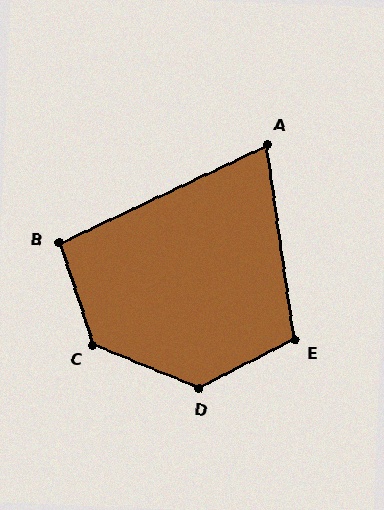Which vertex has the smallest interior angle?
A, at approximately 73 degrees.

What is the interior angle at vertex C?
Approximately 131 degrees (obtuse).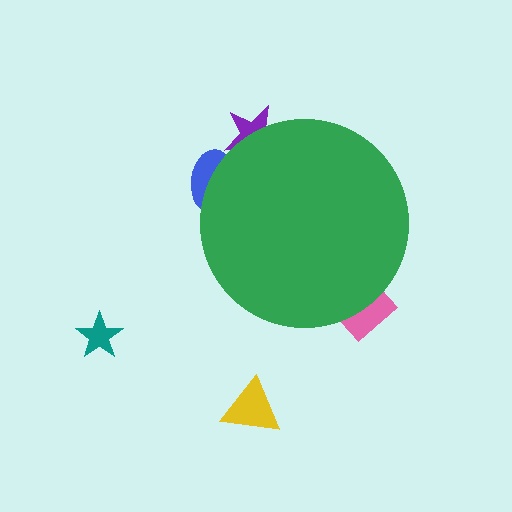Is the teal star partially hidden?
No, the teal star is fully visible.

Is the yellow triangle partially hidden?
No, the yellow triangle is fully visible.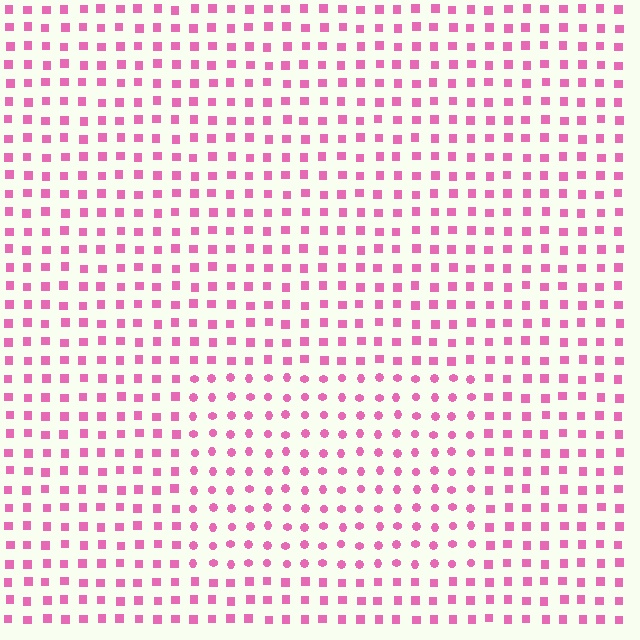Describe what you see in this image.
The image is filled with small pink elements arranged in a uniform grid. A rectangle-shaped region contains circles, while the surrounding area contains squares. The boundary is defined purely by the change in element shape.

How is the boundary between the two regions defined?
The boundary is defined by a change in element shape: circles inside vs. squares outside. All elements share the same color and spacing.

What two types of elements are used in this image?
The image uses circles inside the rectangle region and squares outside it.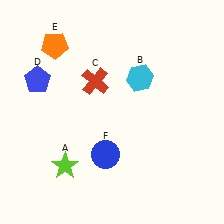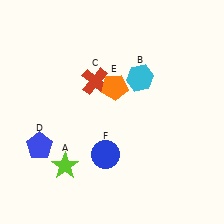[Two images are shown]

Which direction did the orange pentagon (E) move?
The orange pentagon (E) moved right.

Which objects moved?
The objects that moved are: the blue pentagon (D), the orange pentagon (E).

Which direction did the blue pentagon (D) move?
The blue pentagon (D) moved down.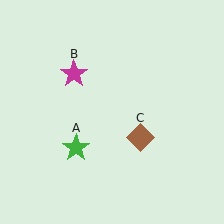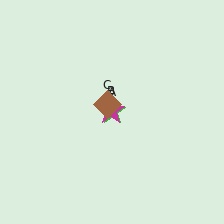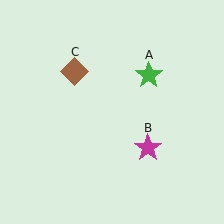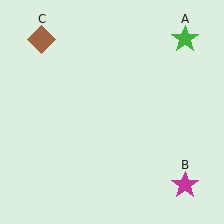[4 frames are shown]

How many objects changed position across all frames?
3 objects changed position: green star (object A), magenta star (object B), brown diamond (object C).